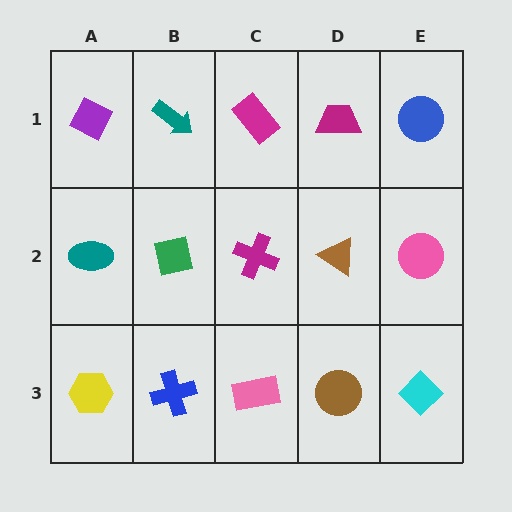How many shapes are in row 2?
5 shapes.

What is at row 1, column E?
A blue circle.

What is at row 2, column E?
A pink circle.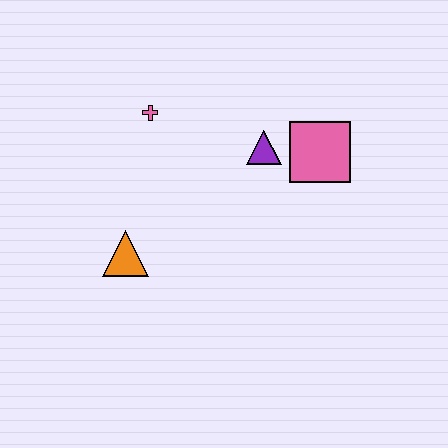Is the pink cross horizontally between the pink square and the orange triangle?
Yes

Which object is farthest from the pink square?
The orange triangle is farthest from the pink square.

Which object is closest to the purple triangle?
The pink square is closest to the purple triangle.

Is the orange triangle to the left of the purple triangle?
Yes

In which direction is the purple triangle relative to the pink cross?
The purple triangle is to the right of the pink cross.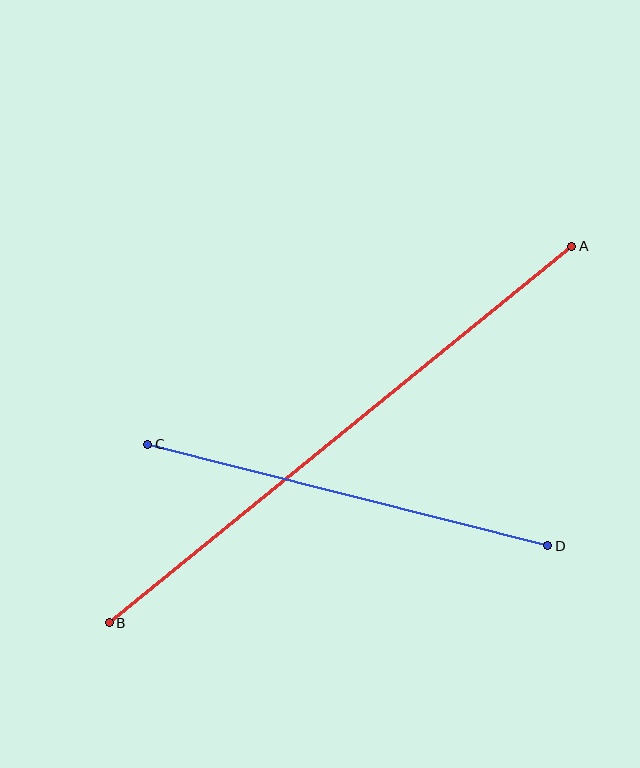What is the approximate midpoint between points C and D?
The midpoint is at approximately (348, 495) pixels.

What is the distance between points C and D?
The distance is approximately 412 pixels.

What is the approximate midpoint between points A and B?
The midpoint is at approximately (341, 435) pixels.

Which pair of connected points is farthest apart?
Points A and B are farthest apart.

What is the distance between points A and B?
The distance is approximately 597 pixels.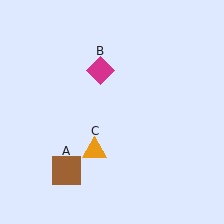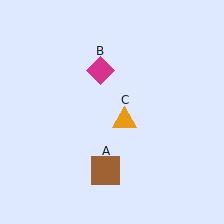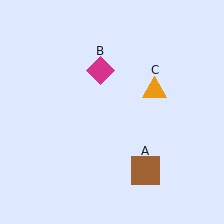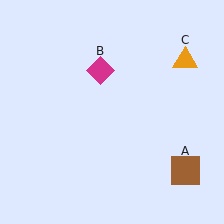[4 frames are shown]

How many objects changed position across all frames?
2 objects changed position: brown square (object A), orange triangle (object C).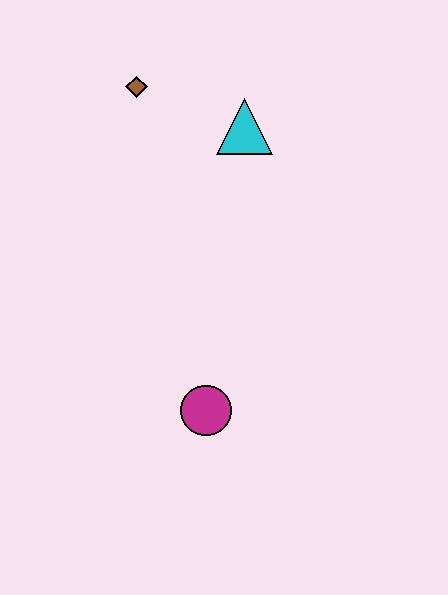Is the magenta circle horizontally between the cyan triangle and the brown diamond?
Yes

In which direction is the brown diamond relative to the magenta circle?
The brown diamond is above the magenta circle.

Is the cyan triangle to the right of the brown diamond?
Yes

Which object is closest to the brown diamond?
The cyan triangle is closest to the brown diamond.